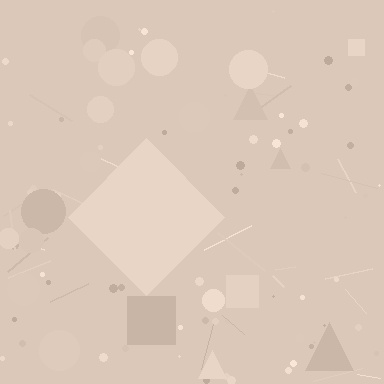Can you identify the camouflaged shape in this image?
The camouflaged shape is a diamond.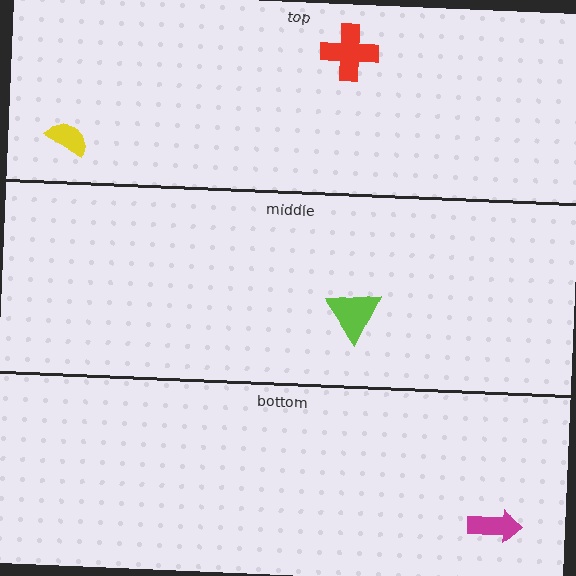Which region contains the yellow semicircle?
The top region.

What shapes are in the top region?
The red cross, the yellow semicircle.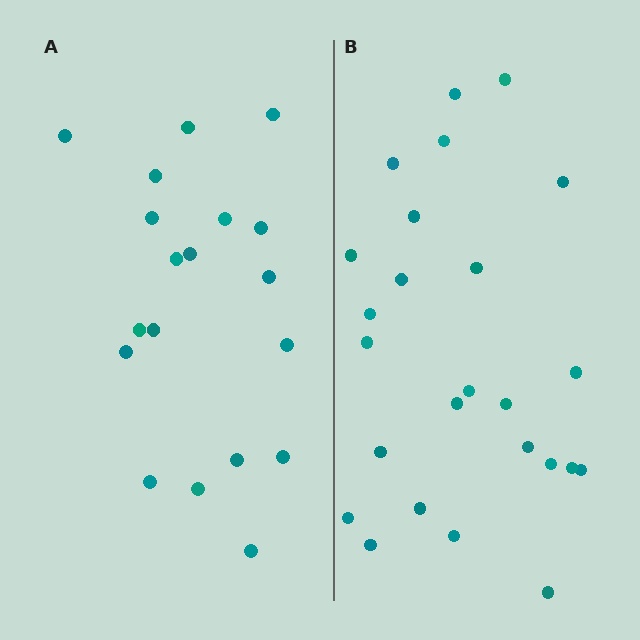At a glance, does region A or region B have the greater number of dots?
Region B (the right region) has more dots.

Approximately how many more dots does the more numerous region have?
Region B has about 6 more dots than region A.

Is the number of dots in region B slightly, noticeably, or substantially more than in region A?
Region B has noticeably more, but not dramatically so. The ratio is roughly 1.3 to 1.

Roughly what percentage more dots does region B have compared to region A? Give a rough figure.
About 30% more.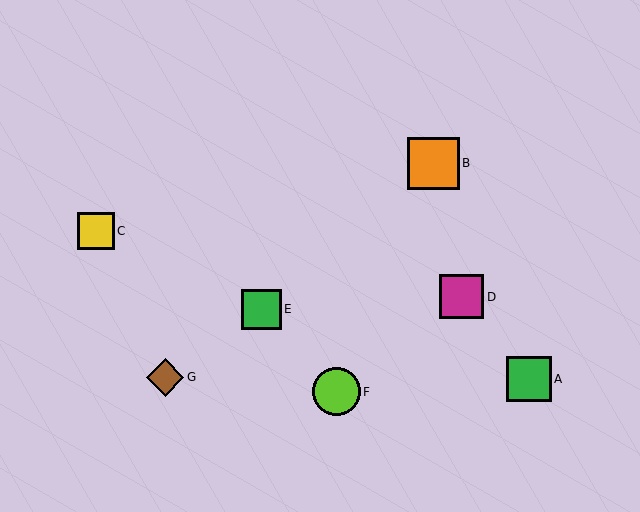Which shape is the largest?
The orange square (labeled B) is the largest.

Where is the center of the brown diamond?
The center of the brown diamond is at (165, 377).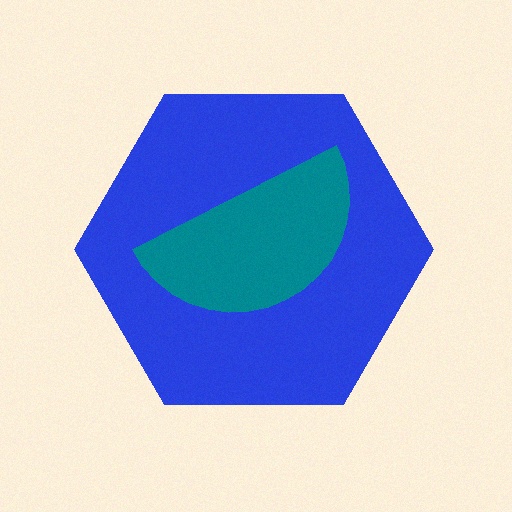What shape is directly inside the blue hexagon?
The teal semicircle.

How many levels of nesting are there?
2.